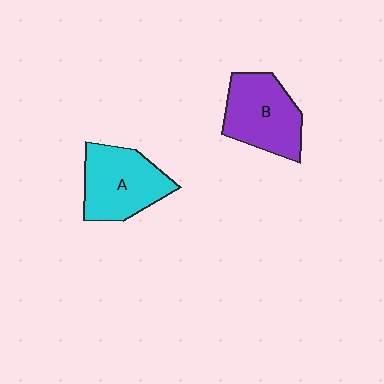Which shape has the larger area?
Shape A (cyan).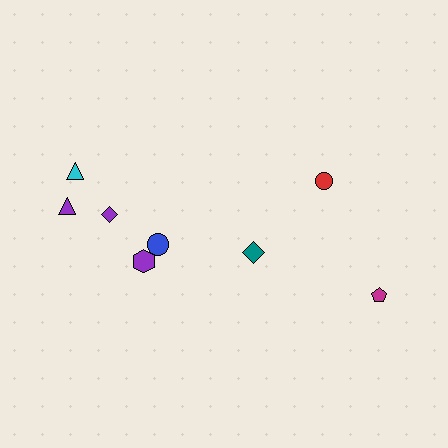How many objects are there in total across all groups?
There are 8 objects.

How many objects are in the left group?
There are 5 objects.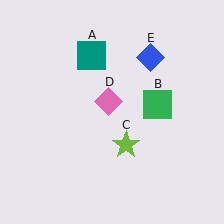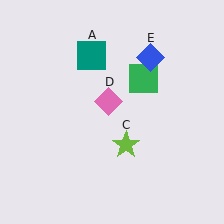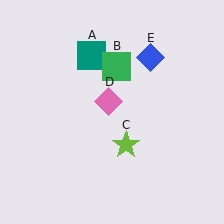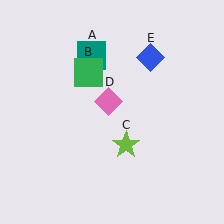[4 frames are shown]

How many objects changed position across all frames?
1 object changed position: green square (object B).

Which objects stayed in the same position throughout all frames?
Teal square (object A) and lime star (object C) and pink diamond (object D) and blue diamond (object E) remained stationary.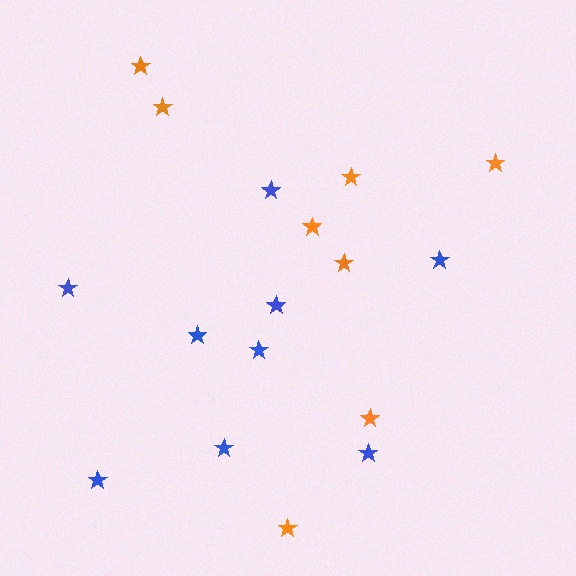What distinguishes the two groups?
There are 2 groups: one group of orange stars (8) and one group of blue stars (9).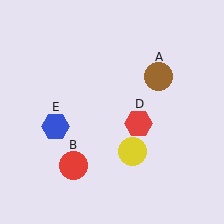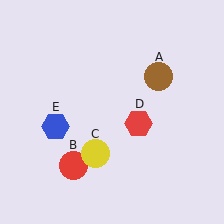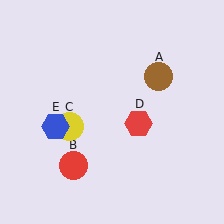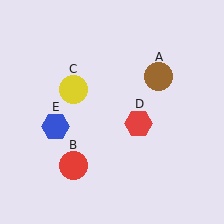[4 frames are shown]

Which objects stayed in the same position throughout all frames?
Brown circle (object A) and red circle (object B) and red hexagon (object D) and blue hexagon (object E) remained stationary.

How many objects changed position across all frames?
1 object changed position: yellow circle (object C).